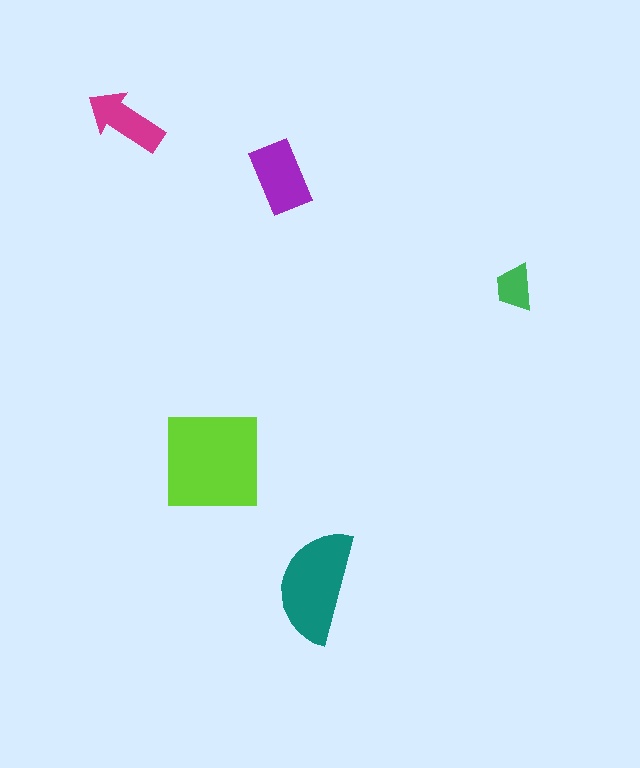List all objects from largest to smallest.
The lime square, the teal semicircle, the purple rectangle, the magenta arrow, the green trapezoid.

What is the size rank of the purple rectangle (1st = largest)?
3rd.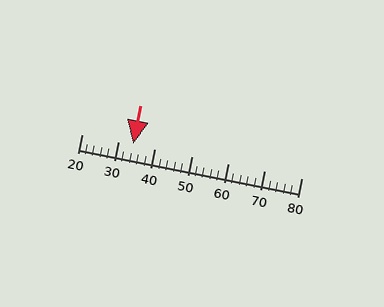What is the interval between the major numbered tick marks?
The major tick marks are spaced 10 units apart.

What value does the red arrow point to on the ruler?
The red arrow points to approximately 34.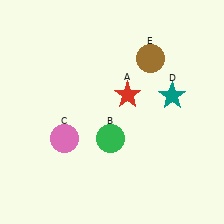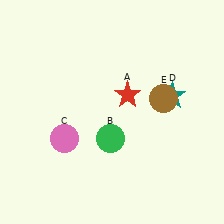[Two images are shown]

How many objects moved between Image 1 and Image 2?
1 object moved between the two images.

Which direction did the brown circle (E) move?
The brown circle (E) moved down.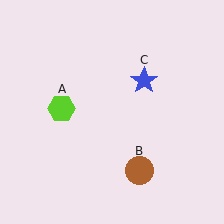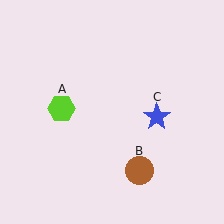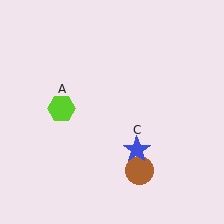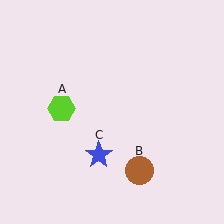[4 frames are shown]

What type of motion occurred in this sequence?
The blue star (object C) rotated clockwise around the center of the scene.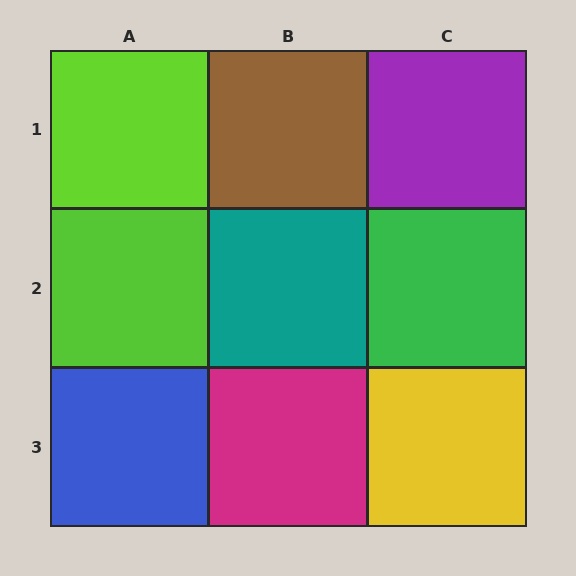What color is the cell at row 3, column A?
Blue.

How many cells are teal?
1 cell is teal.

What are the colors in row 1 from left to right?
Lime, brown, purple.